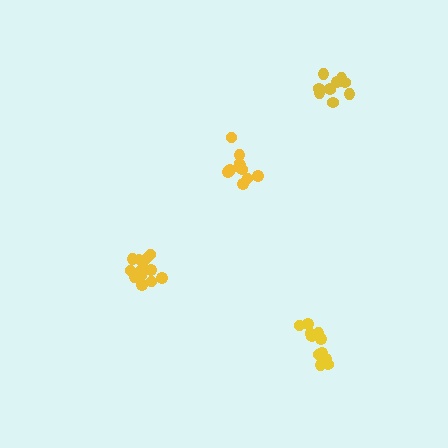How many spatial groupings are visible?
There are 4 spatial groupings.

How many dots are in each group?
Group 1: 10 dots, Group 2: 14 dots, Group 3: 11 dots, Group 4: 11 dots (46 total).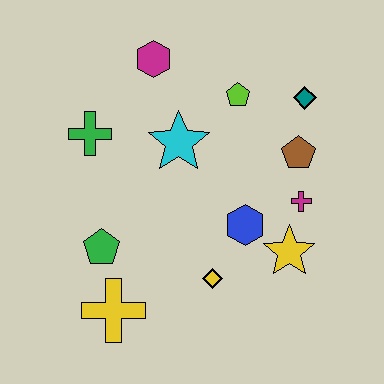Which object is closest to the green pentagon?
The yellow cross is closest to the green pentagon.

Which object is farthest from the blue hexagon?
The magenta hexagon is farthest from the blue hexagon.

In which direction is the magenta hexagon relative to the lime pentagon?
The magenta hexagon is to the left of the lime pentagon.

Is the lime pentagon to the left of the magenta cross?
Yes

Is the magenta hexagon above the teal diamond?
Yes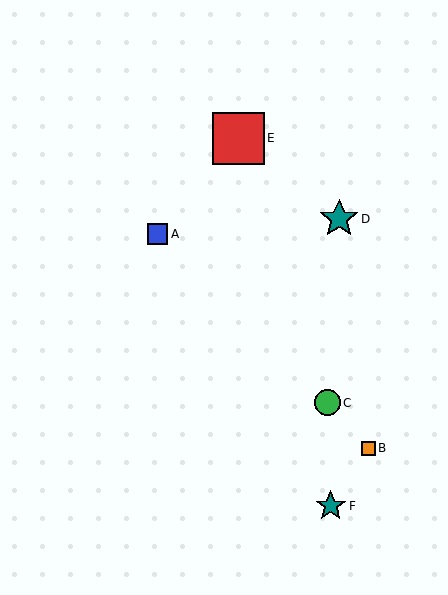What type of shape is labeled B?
Shape B is an orange square.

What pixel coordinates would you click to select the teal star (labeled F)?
Click at (331, 506) to select the teal star F.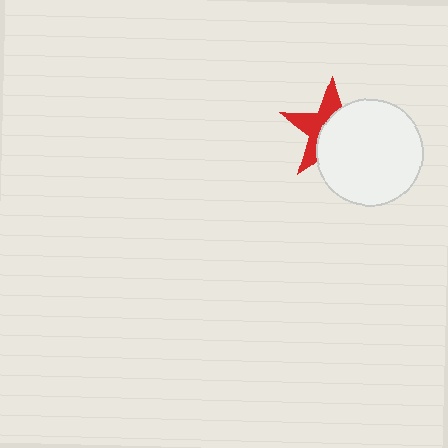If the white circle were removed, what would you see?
You would see the complete red star.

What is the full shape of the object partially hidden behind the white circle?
The partially hidden object is a red star.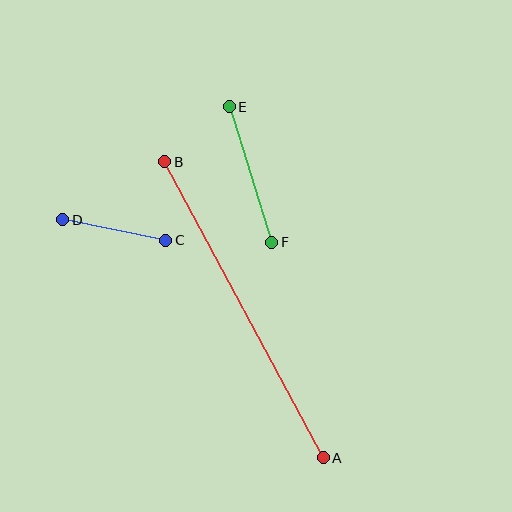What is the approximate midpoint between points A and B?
The midpoint is at approximately (244, 310) pixels.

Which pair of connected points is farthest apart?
Points A and B are farthest apart.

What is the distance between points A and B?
The distance is approximately 336 pixels.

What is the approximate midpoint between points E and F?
The midpoint is at approximately (250, 174) pixels.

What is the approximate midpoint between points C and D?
The midpoint is at approximately (114, 230) pixels.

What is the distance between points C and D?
The distance is approximately 105 pixels.